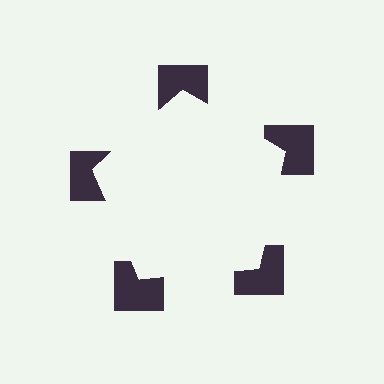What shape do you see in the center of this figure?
An illusory pentagon — its edges are inferred from the aligned wedge cuts in the notched squares, not physically drawn.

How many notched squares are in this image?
There are 5 — one at each vertex of the illusory pentagon.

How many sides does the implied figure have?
5 sides.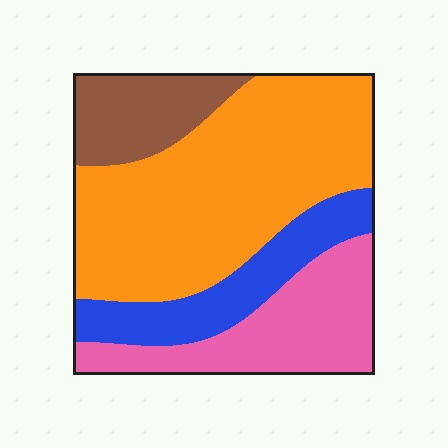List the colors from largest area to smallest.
From largest to smallest: orange, pink, blue, brown.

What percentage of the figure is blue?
Blue takes up less than a quarter of the figure.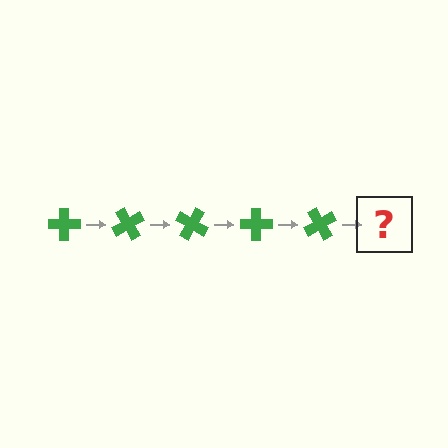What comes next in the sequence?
The next element should be a green cross rotated 300 degrees.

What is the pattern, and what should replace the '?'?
The pattern is that the cross rotates 60 degrees each step. The '?' should be a green cross rotated 300 degrees.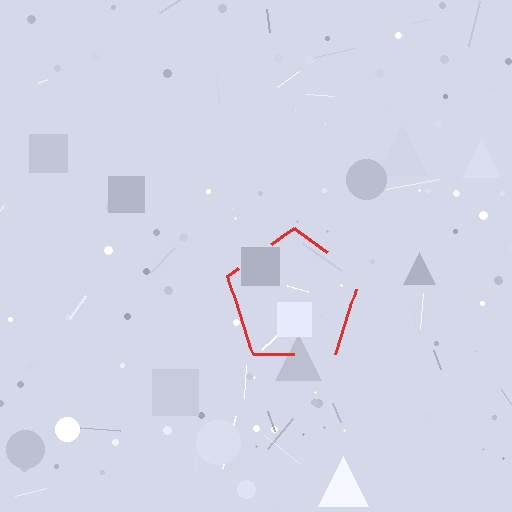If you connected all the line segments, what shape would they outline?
They would outline a pentagon.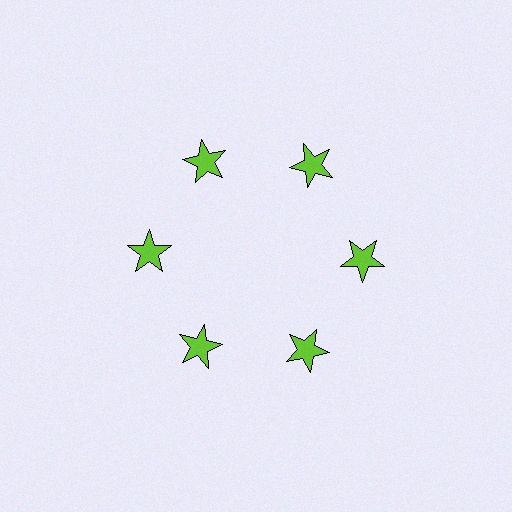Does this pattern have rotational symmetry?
Yes, this pattern has 6-fold rotational symmetry. It looks the same after rotating 60 degrees around the center.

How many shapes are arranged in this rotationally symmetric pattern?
There are 6 shapes, arranged in 6 groups of 1.